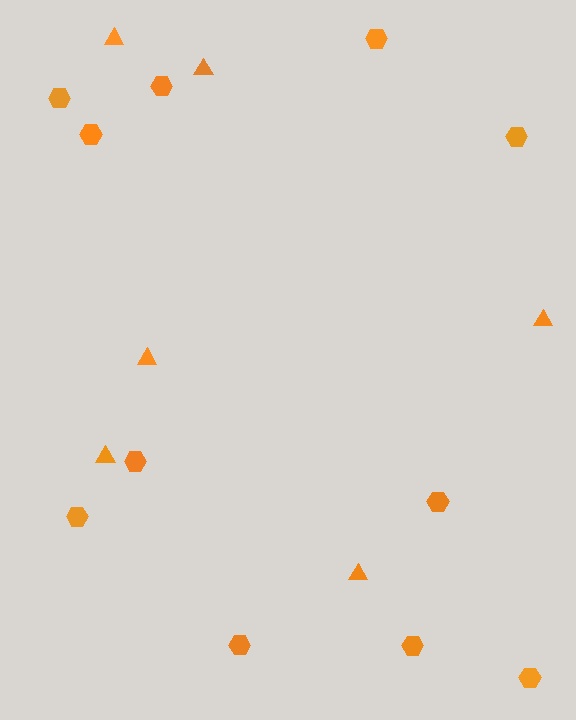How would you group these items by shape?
There are 2 groups: one group of triangles (6) and one group of hexagons (11).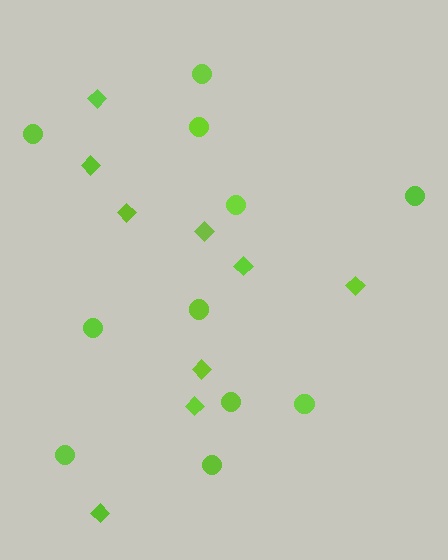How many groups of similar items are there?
There are 2 groups: one group of circles (11) and one group of diamonds (9).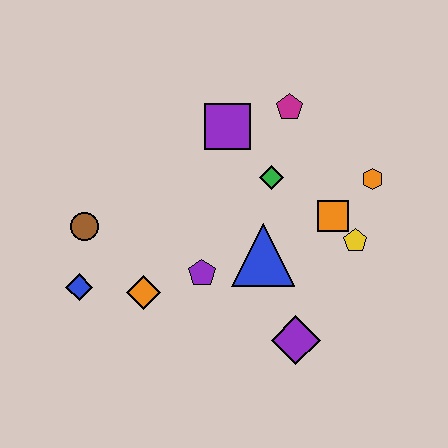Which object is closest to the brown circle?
The blue diamond is closest to the brown circle.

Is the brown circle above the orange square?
No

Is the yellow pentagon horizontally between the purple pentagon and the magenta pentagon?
No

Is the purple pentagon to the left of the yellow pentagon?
Yes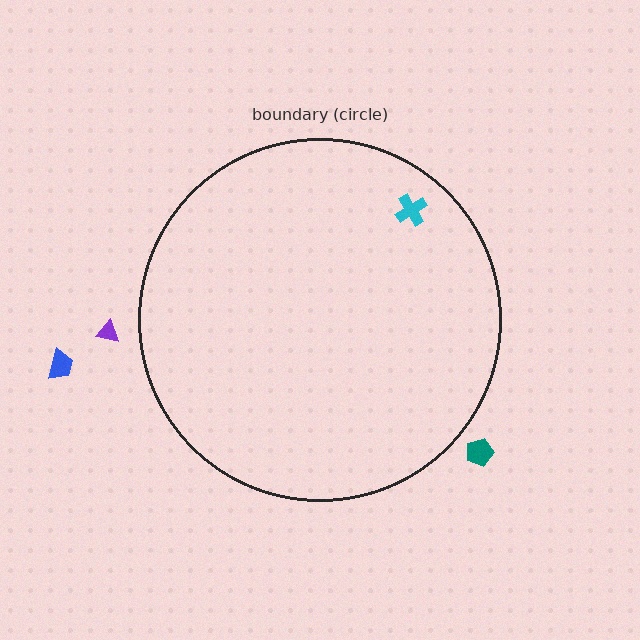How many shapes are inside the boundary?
1 inside, 3 outside.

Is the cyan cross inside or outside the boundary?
Inside.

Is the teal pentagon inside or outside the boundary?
Outside.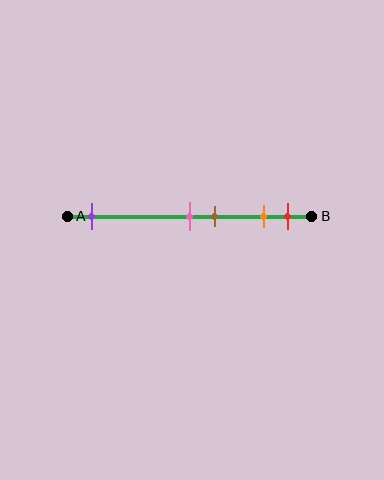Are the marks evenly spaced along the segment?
No, the marks are not evenly spaced.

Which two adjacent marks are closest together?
The pink and brown marks are the closest adjacent pair.